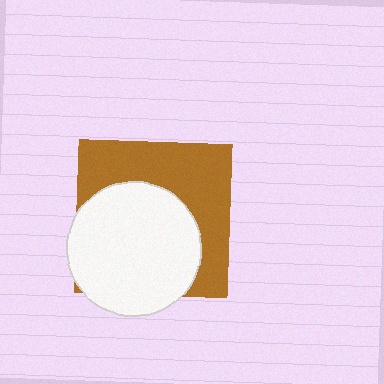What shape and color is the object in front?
The object in front is a white circle.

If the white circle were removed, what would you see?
You would see the complete brown square.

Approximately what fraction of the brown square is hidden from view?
Roughly 53% of the brown square is hidden behind the white circle.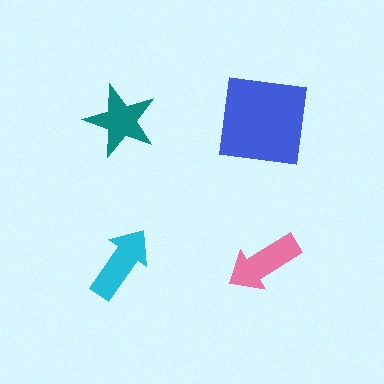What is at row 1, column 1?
A teal star.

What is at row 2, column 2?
A pink arrow.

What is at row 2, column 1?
A cyan arrow.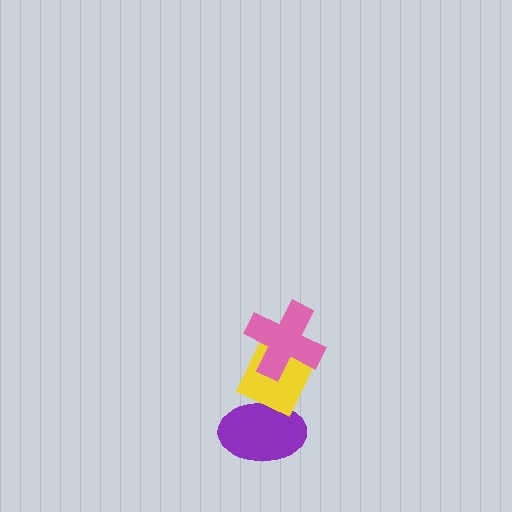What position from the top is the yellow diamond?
The yellow diamond is 2nd from the top.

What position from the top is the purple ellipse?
The purple ellipse is 3rd from the top.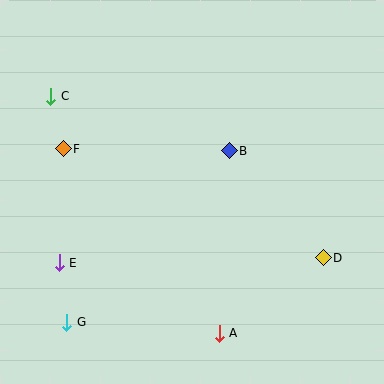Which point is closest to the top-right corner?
Point B is closest to the top-right corner.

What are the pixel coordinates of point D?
Point D is at (323, 258).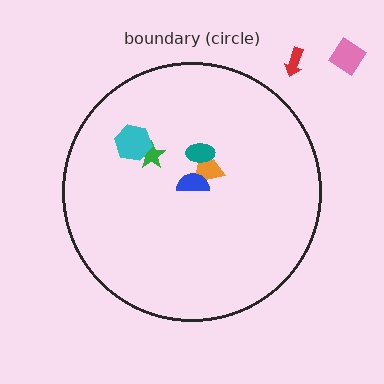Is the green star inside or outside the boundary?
Inside.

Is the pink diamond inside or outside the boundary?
Outside.